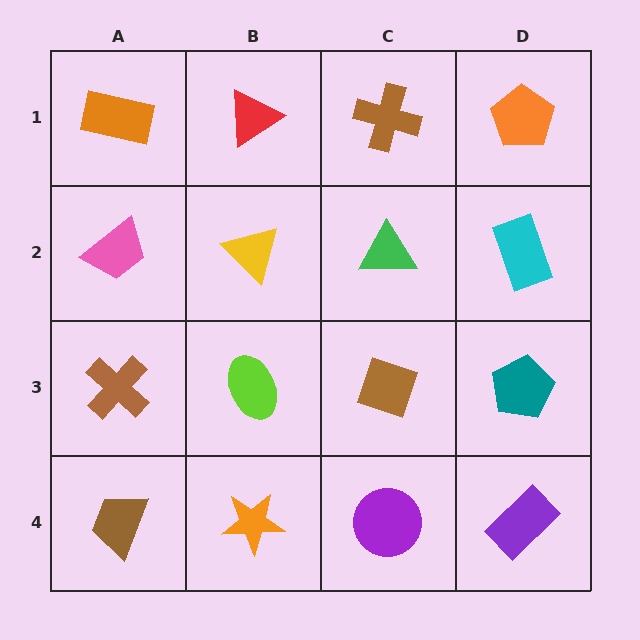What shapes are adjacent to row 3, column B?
A yellow triangle (row 2, column B), an orange star (row 4, column B), a brown cross (row 3, column A), a brown diamond (row 3, column C).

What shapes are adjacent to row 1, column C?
A green triangle (row 2, column C), a red triangle (row 1, column B), an orange pentagon (row 1, column D).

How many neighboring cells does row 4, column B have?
3.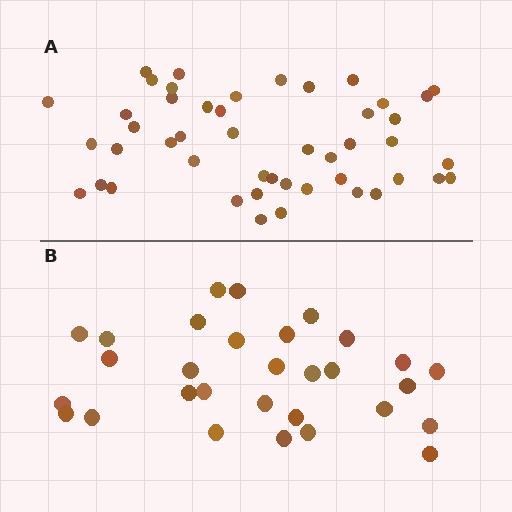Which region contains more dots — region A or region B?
Region A (the top region) has more dots.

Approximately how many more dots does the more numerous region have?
Region A has approximately 15 more dots than region B.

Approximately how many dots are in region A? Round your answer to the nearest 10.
About 50 dots. (The exact count is 47, which rounds to 50.)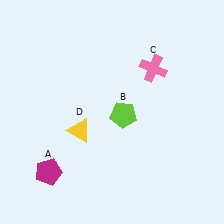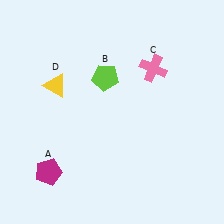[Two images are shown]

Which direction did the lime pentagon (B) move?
The lime pentagon (B) moved up.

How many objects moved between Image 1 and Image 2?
2 objects moved between the two images.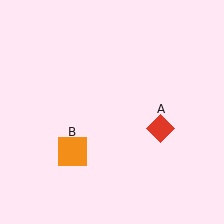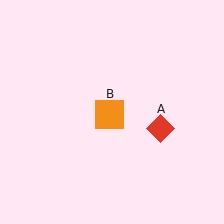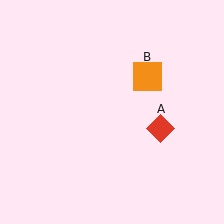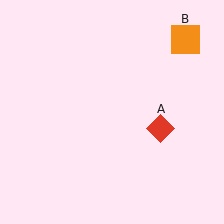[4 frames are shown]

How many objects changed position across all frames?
1 object changed position: orange square (object B).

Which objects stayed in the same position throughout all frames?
Red diamond (object A) remained stationary.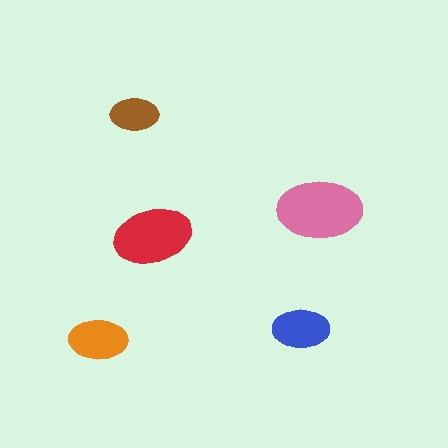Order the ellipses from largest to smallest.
the pink one, the red one, the orange one, the blue one, the brown one.